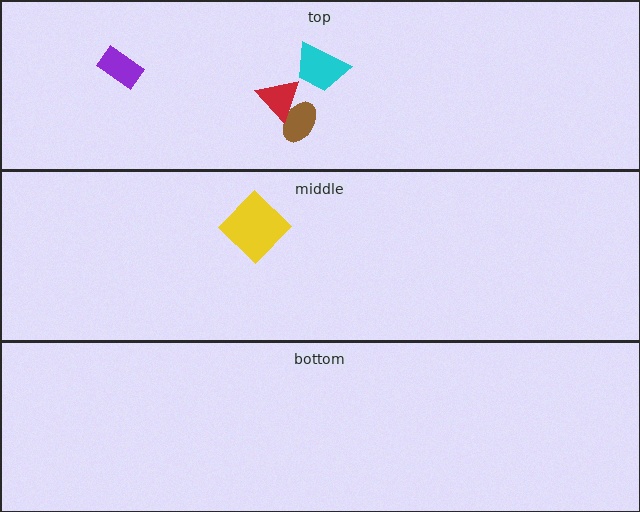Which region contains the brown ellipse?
The top region.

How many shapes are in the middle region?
1.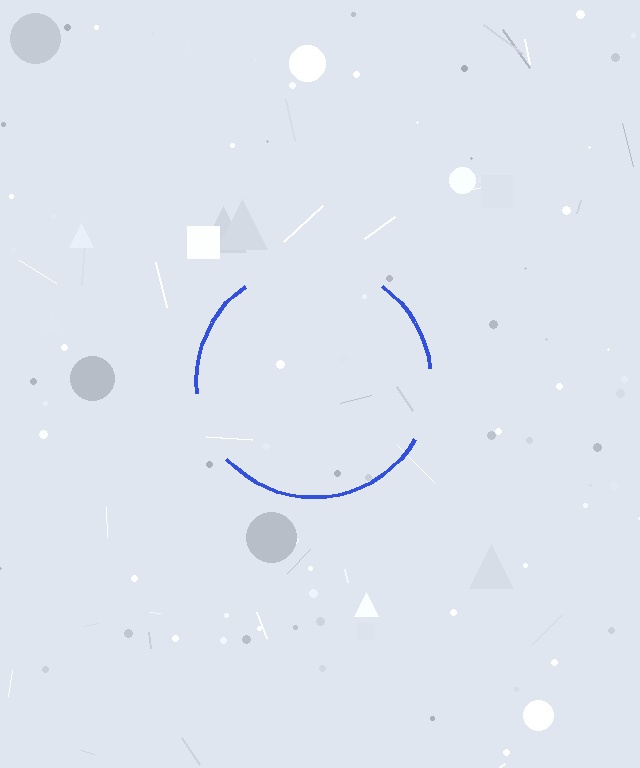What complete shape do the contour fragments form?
The contour fragments form a circle.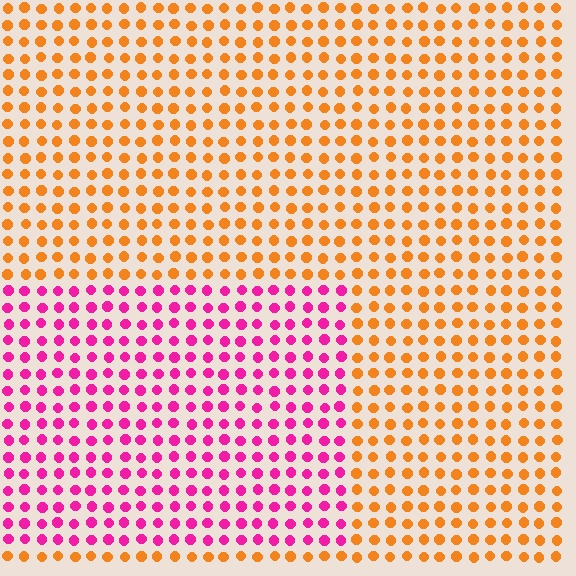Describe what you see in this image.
The image is filled with small orange elements in a uniform arrangement. A rectangle-shaped region is visible where the elements are tinted to a slightly different hue, forming a subtle color boundary.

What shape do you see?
I see a rectangle.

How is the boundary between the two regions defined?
The boundary is defined purely by a slight shift in hue (about 68 degrees). Spacing, size, and orientation are identical on both sides.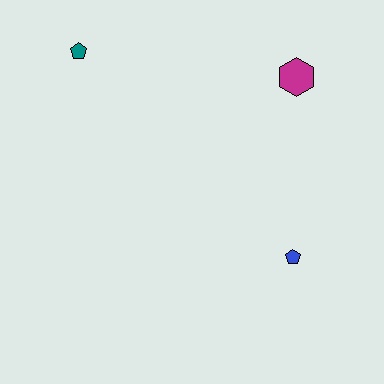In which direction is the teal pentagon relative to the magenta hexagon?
The teal pentagon is to the left of the magenta hexagon.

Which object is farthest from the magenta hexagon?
The teal pentagon is farthest from the magenta hexagon.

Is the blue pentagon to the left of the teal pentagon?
No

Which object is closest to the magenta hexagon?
The blue pentagon is closest to the magenta hexagon.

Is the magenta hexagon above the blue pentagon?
Yes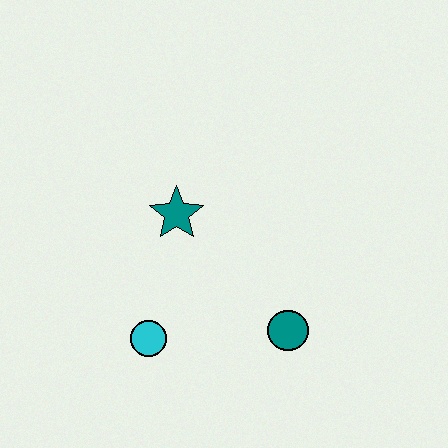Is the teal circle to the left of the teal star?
No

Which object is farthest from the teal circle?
The teal star is farthest from the teal circle.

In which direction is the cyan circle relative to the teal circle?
The cyan circle is to the left of the teal circle.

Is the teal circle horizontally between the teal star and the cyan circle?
No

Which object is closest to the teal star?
The cyan circle is closest to the teal star.